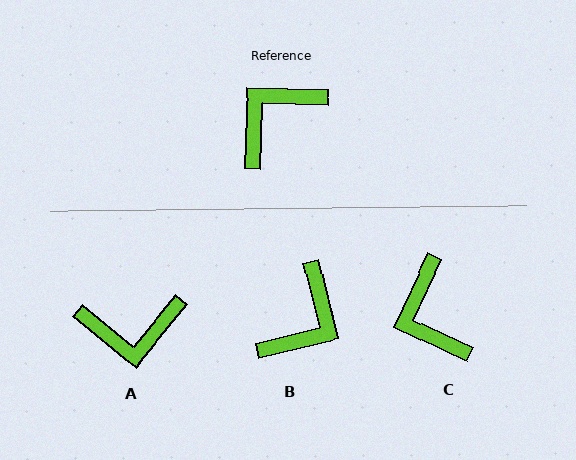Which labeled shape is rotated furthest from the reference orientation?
B, about 165 degrees away.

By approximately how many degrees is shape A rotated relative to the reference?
Approximately 142 degrees counter-clockwise.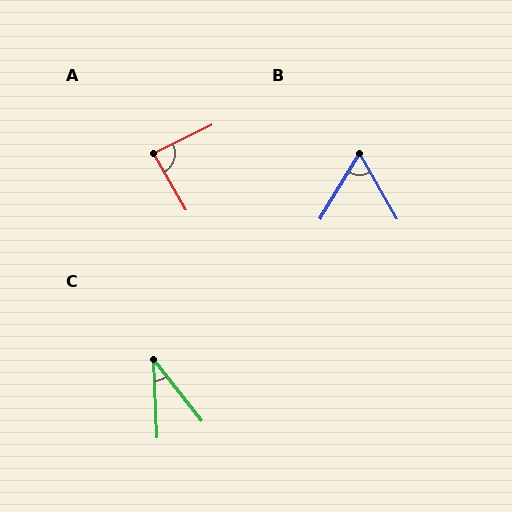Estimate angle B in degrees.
Approximately 61 degrees.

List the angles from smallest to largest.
C (36°), B (61°), A (86°).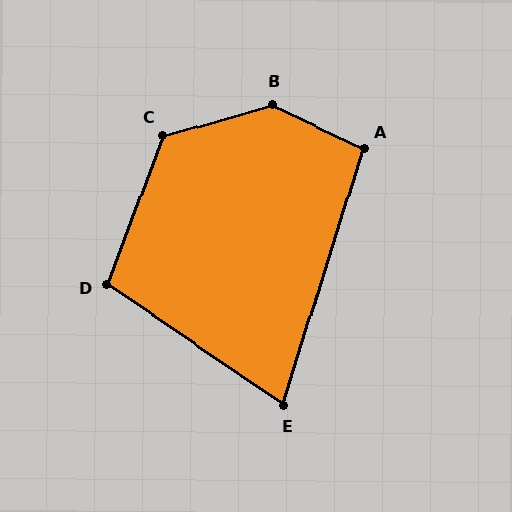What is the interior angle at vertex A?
Approximately 98 degrees (obtuse).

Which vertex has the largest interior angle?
B, at approximately 138 degrees.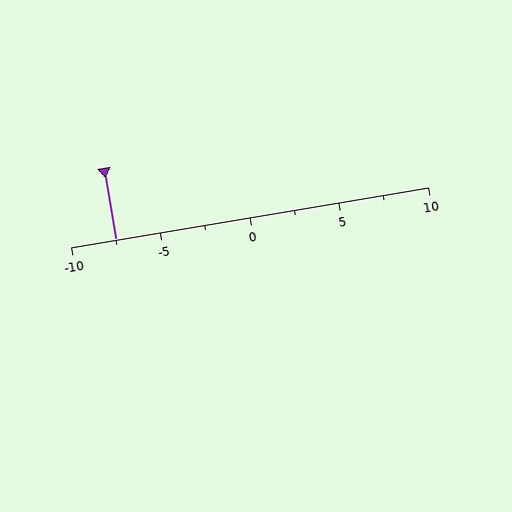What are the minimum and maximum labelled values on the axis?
The axis runs from -10 to 10.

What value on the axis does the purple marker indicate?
The marker indicates approximately -7.5.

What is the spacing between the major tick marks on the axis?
The major ticks are spaced 5 apart.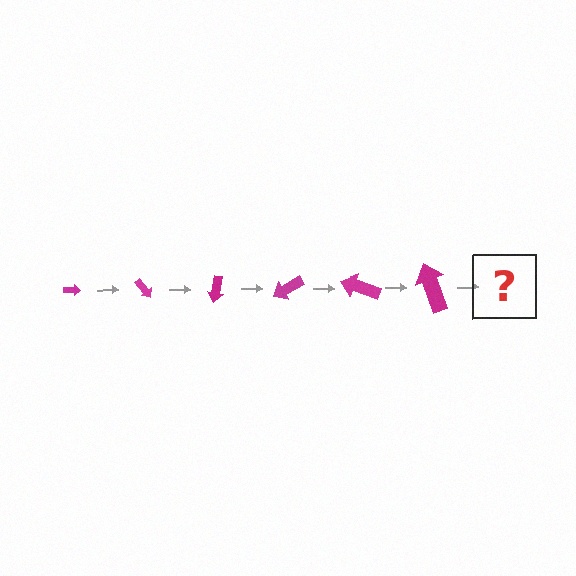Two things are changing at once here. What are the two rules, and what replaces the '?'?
The two rules are that the arrow grows larger each step and it rotates 50 degrees each step. The '?' should be an arrow, larger than the previous one and rotated 300 degrees from the start.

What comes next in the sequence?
The next element should be an arrow, larger than the previous one and rotated 300 degrees from the start.